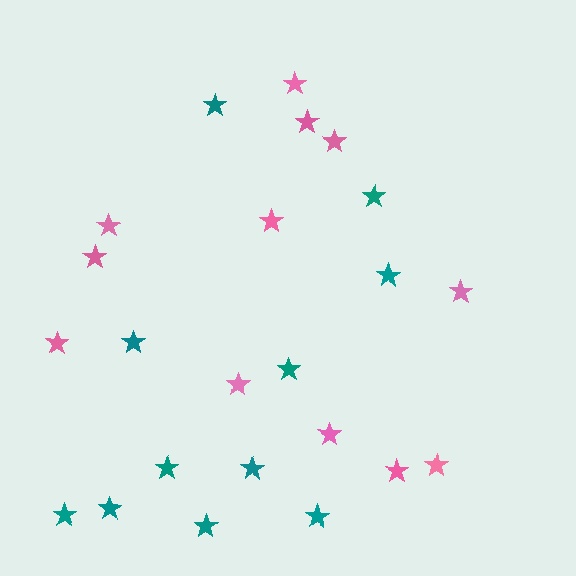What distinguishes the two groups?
There are 2 groups: one group of teal stars (11) and one group of pink stars (12).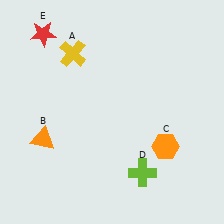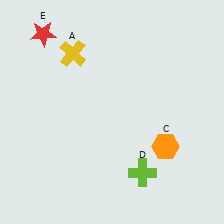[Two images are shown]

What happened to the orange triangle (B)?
The orange triangle (B) was removed in Image 2. It was in the bottom-left area of Image 1.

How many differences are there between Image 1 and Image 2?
There is 1 difference between the two images.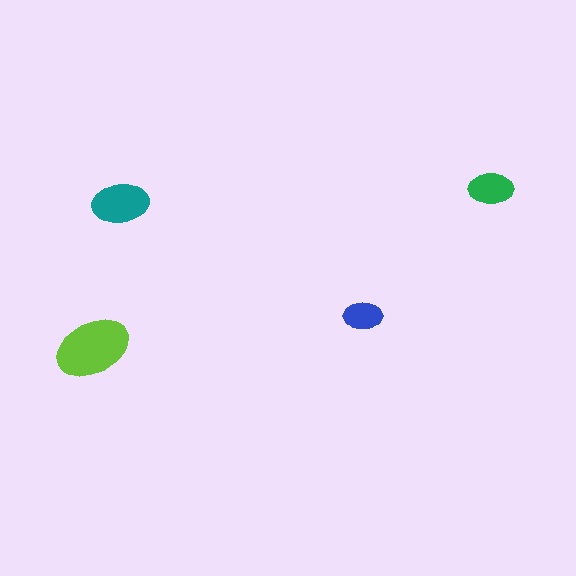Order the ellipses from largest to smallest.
the lime one, the teal one, the green one, the blue one.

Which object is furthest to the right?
The green ellipse is rightmost.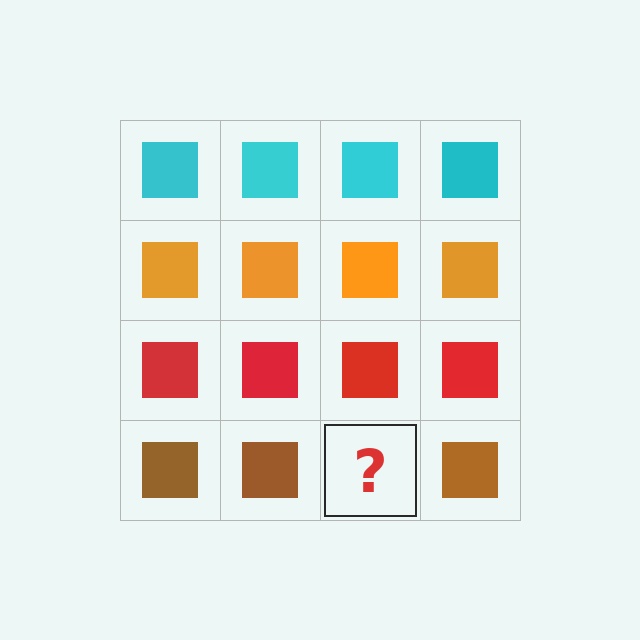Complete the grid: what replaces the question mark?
The question mark should be replaced with a brown square.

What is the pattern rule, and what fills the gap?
The rule is that each row has a consistent color. The gap should be filled with a brown square.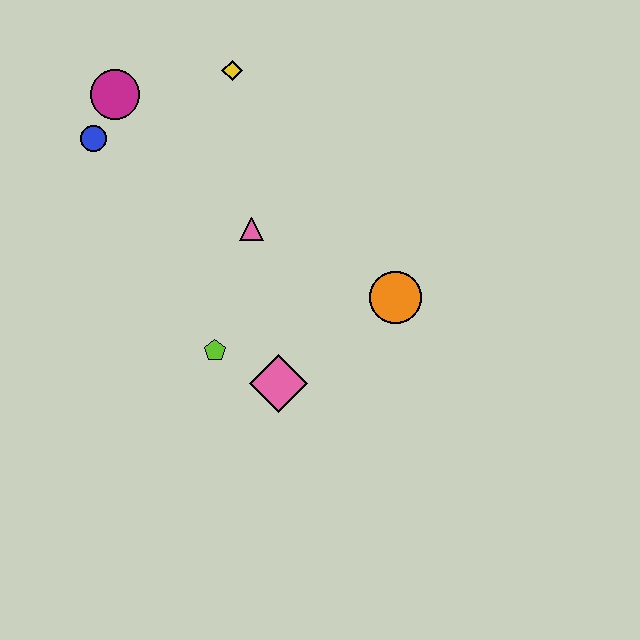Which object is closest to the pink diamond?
The lime pentagon is closest to the pink diamond.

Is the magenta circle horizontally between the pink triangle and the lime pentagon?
No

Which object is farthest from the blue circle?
The orange circle is farthest from the blue circle.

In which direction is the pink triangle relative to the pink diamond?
The pink triangle is above the pink diamond.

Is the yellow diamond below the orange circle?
No